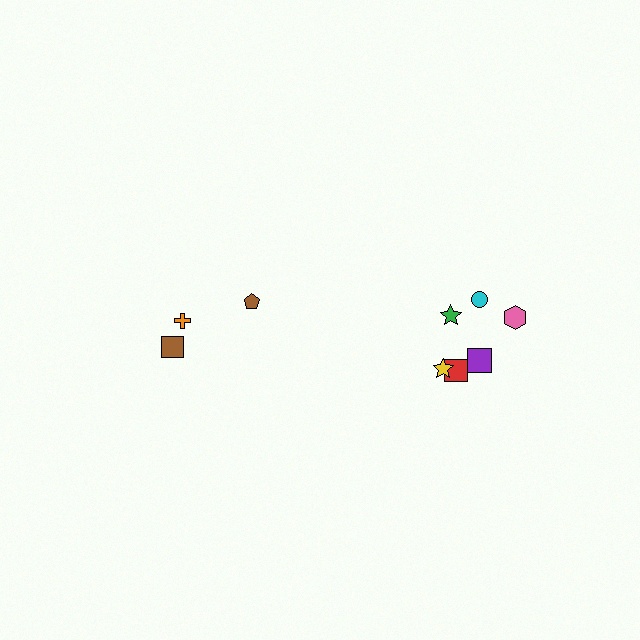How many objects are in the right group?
There are 6 objects.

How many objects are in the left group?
There are 3 objects.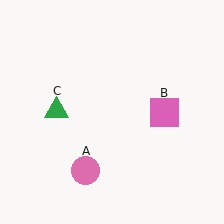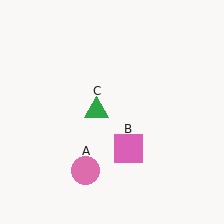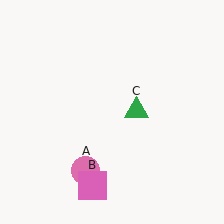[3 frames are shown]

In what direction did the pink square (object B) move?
The pink square (object B) moved down and to the left.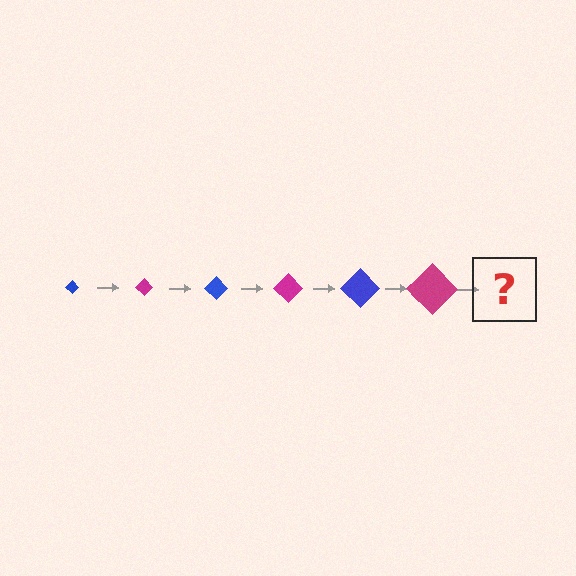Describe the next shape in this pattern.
It should be a blue diamond, larger than the previous one.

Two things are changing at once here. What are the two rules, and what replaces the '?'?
The two rules are that the diamond grows larger each step and the color cycles through blue and magenta. The '?' should be a blue diamond, larger than the previous one.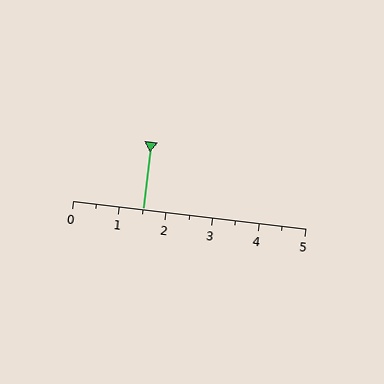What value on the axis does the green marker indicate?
The marker indicates approximately 1.5.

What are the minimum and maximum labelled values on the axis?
The axis runs from 0 to 5.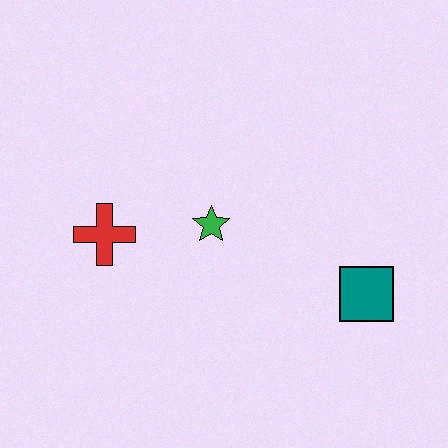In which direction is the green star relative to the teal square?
The green star is to the left of the teal square.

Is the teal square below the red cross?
Yes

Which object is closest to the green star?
The red cross is closest to the green star.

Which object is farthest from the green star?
The teal square is farthest from the green star.